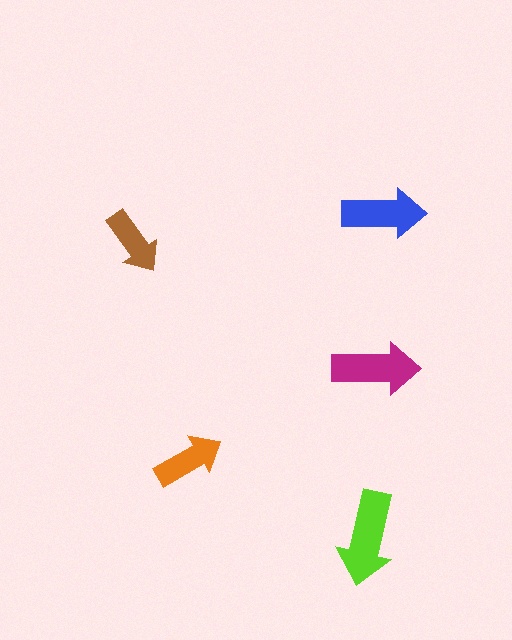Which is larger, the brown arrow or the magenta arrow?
The magenta one.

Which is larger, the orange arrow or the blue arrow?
The blue one.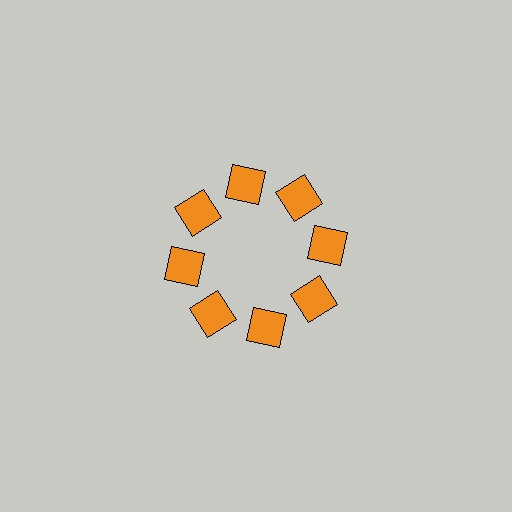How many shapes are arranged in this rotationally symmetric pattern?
There are 8 shapes, arranged in 8 groups of 1.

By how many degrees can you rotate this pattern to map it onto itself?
The pattern maps onto itself every 45 degrees of rotation.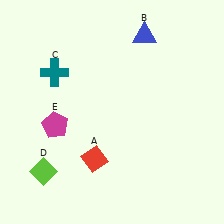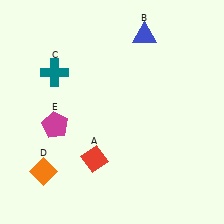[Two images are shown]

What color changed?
The diamond (D) changed from lime in Image 1 to orange in Image 2.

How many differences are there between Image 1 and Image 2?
There is 1 difference between the two images.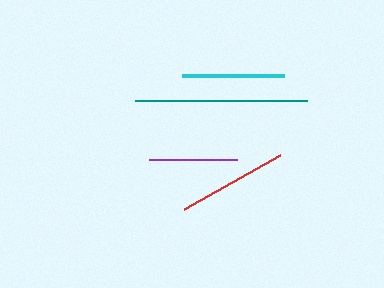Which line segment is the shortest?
The purple line is the shortest at approximately 88 pixels.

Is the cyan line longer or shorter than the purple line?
The cyan line is longer than the purple line.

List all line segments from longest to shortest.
From longest to shortest: teal, red, cyan, purple.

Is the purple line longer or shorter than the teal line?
The teal line is longer than the purple line.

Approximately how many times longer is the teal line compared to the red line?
The teal line is approximately 1.6 times the length of the red line.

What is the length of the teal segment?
The teal segment is approximately 172 pixels long.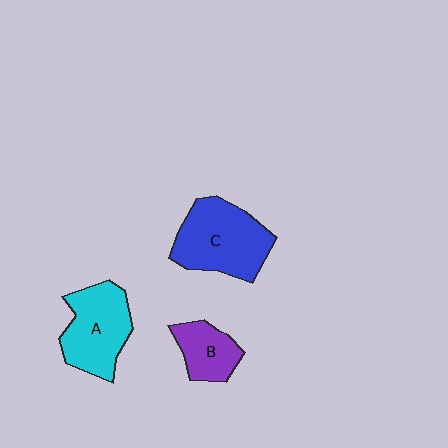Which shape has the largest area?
Shape C (blue).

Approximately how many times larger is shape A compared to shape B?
Approximately 1.7 times.